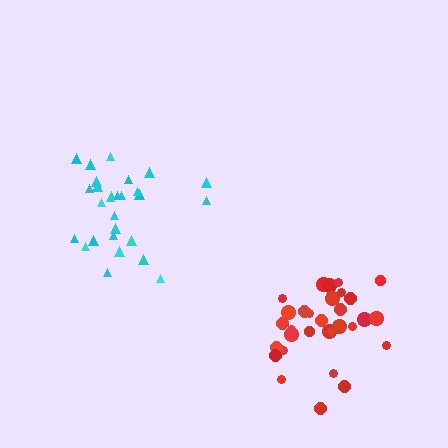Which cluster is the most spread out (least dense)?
Red.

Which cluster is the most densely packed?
Cyan.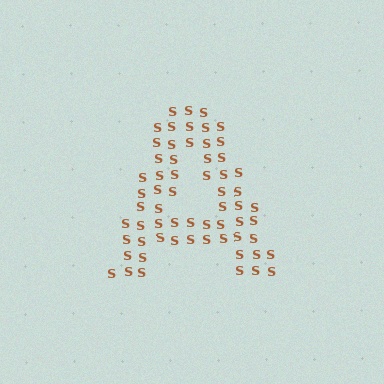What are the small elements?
The small elements are letter S's.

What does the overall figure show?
The overall figure shows the letter A.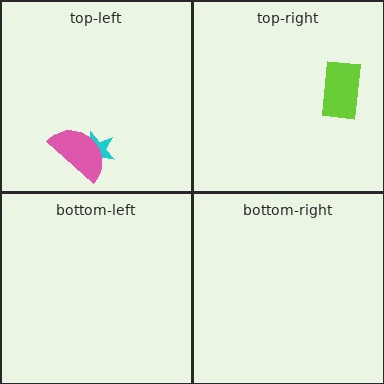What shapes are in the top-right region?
The lime rectangle.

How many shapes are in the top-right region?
1.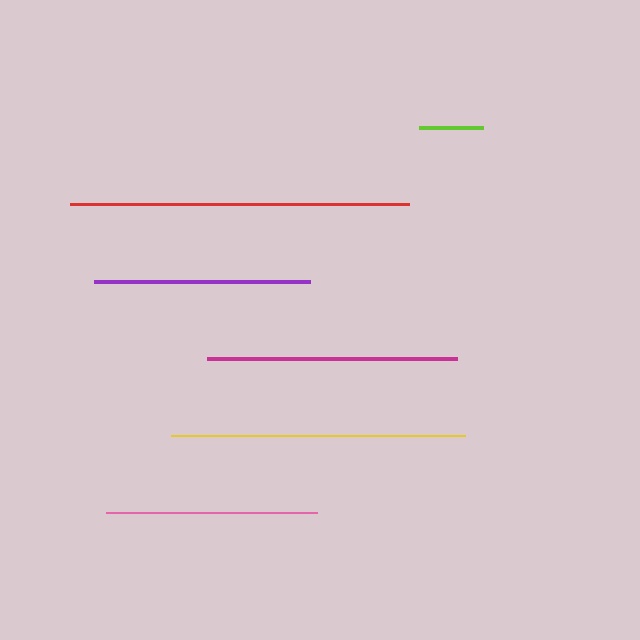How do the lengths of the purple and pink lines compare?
The purple and pink lines are approximately the same length.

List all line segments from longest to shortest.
From longest to shortest: red, yellow, magenta, purple, pink, lime.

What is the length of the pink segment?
The pink segment is approximately 211 pixels long.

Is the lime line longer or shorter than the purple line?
The purple line is longer than the lime line.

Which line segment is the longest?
The red line is the longest at approximately 338 pixels.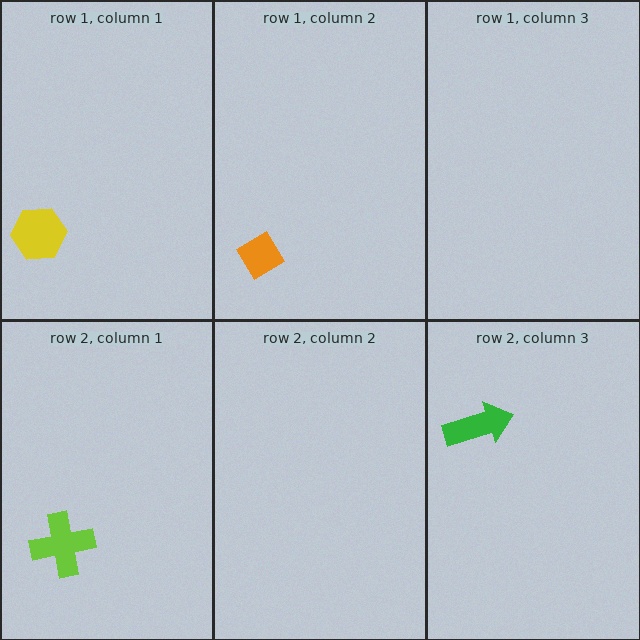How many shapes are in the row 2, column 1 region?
1.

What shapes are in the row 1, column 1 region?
The yellow hexagon.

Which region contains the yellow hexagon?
The row 1, column 1 region.